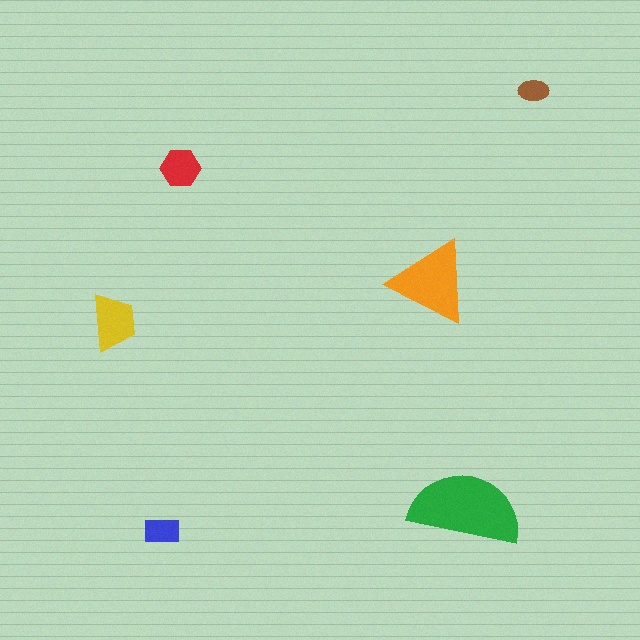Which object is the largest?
The green semicircle.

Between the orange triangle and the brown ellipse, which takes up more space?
The orange triangle.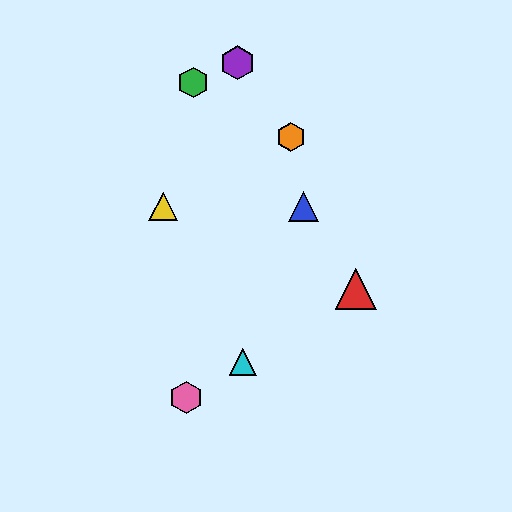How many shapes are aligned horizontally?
2 shapes (the blue triangle, the yellow triangle) are aligned horizontally.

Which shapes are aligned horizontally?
The blue triangle, the yellow triangle are aligned horizontally.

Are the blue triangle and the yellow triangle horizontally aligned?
Yes, both are at y≈207.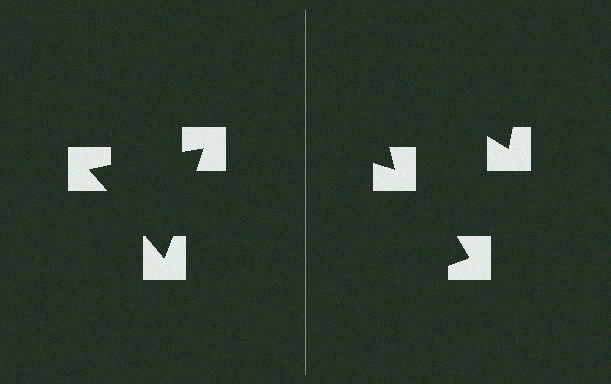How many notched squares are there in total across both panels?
6 — 3 on each side.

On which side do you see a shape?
An illusory triangle appears on the left side. On the right side the wedge cuts are rotated, so no coherent shape forms.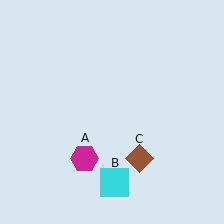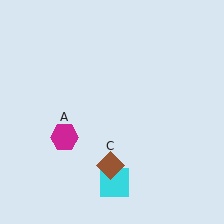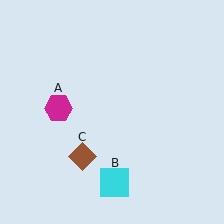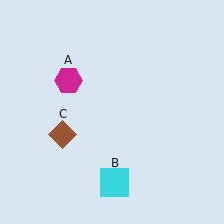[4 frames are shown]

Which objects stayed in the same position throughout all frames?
Cyan square (object B) remained stationary.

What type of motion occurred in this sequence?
The magenta hexagon (object A), brown diamond (object C) rotated clockwise around the center of the scene.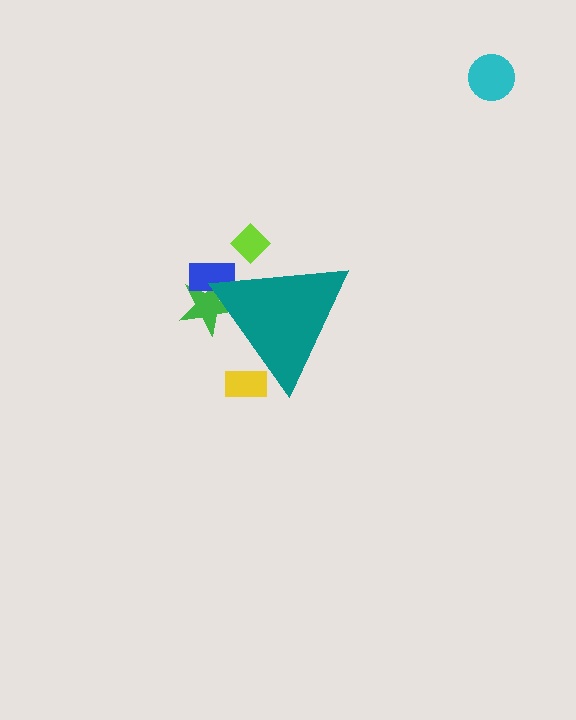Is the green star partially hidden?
Yes, the green star is partially hidden behind the teal triangle.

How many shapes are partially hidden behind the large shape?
4 shapes are partially hidden.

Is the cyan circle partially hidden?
No, the cyan circle is fully visible.